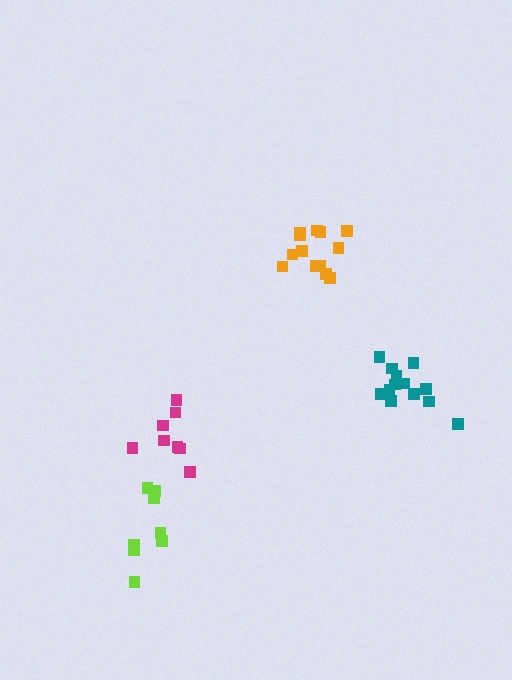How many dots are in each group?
Group 1: 13 dots, Group 2: 13 dots, Group 3: 8 dots, Group 4: 8 dots (42 total).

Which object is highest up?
The orange cluster is topmost.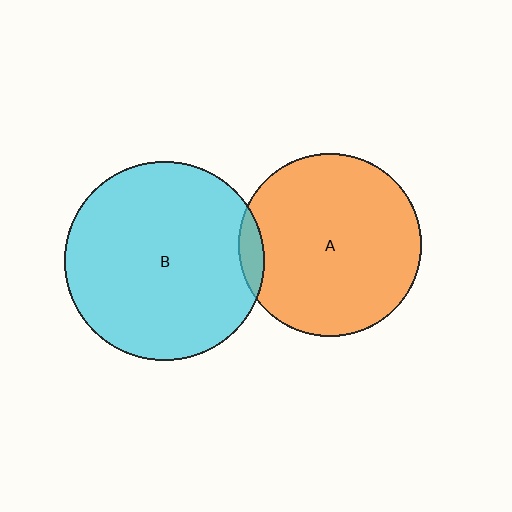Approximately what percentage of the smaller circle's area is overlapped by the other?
Approximately 5%.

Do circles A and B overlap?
Yes.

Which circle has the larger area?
Circle B (cyan).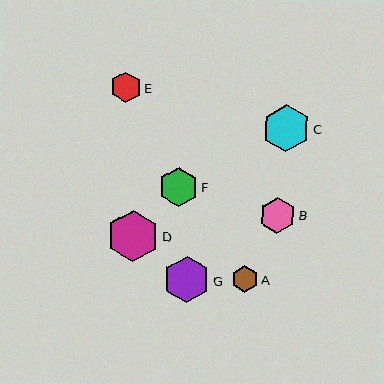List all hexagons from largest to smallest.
From largest to smallest: D, C, G, F, B, E, A.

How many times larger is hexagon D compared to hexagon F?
Hexagon D is approximately 1.3 times the size of hexagon F.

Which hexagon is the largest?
Hexagon D is the largest with a size of approximately 51 pixels.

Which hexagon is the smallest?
Hexagon A is the smallest with a size of approximately 27 pixels.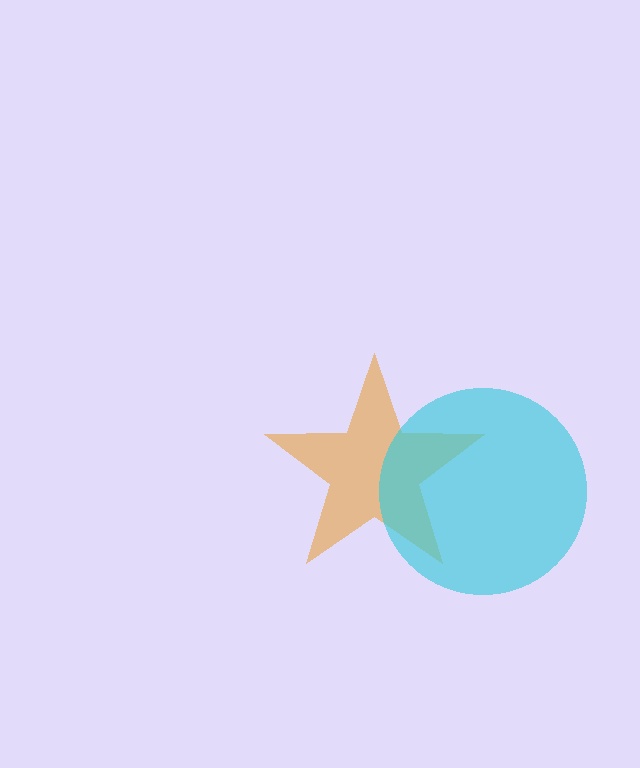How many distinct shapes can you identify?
There are 2 distinct shapes: an orange star, a cyan circle.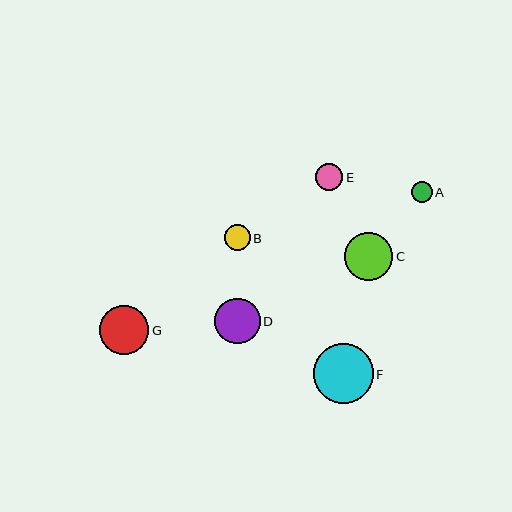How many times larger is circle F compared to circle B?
Circle F is approximately 2.3 times the size of circle B.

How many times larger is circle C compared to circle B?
Circle C is approximately 1.9 times the size of circle B.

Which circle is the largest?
Circle F is the largest with a size of approximately 60 pixels.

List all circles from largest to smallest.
From largest to smallest: F, G, C, D, E, B, A.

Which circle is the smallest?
Circle A is the smallest with a size of approximately 20 pixels.